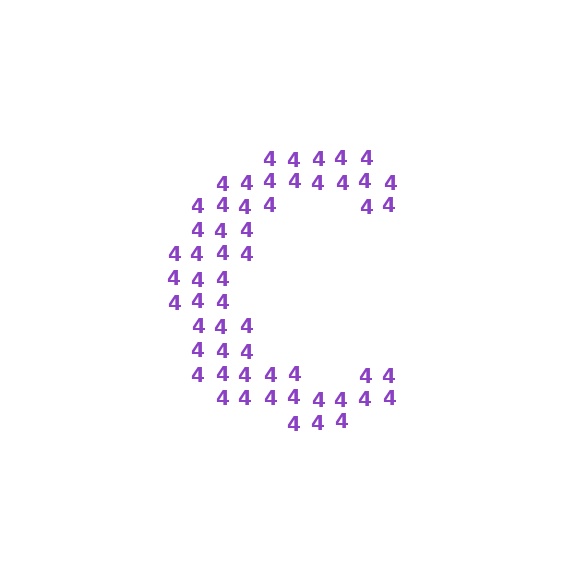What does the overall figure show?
The overall figure shows the letter C.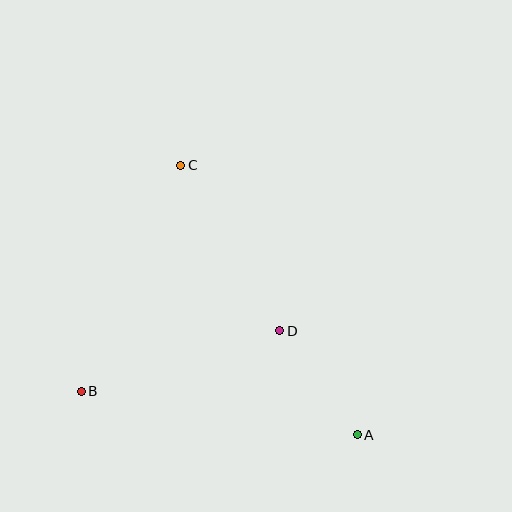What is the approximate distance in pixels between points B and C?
The distance between B and C is approximately 247 pixels.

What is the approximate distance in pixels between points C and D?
The distance between C and D is approximately 193 pixels.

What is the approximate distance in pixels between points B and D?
The distance between B and D is approximately 207 pixels.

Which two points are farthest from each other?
Points A and C are farthest from each other.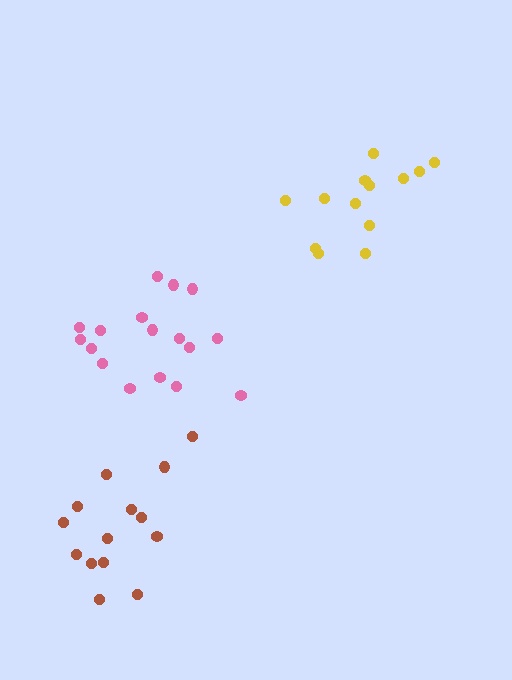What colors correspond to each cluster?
The clusters are colored: yellow, pink, brown.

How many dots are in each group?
Group 1: 13 dots, Group 2: 17 dots, Group 3: 14 dots (44 total).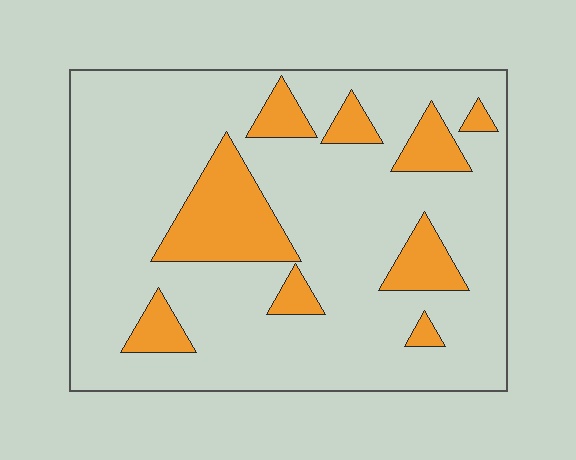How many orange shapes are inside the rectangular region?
9.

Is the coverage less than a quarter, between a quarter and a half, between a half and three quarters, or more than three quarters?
Less than a quarter.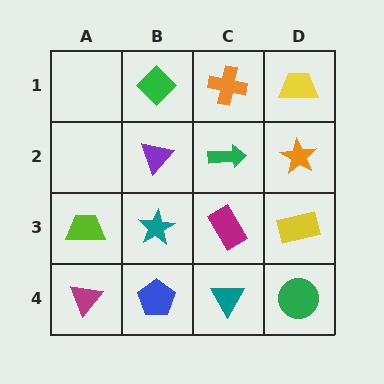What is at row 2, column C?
A green arrow.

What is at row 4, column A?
A magenta triangle.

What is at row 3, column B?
A teal star.